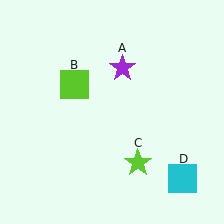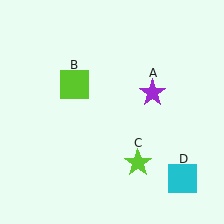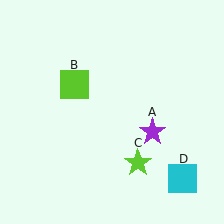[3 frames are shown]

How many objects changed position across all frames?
1 object changed position: purple star (object A).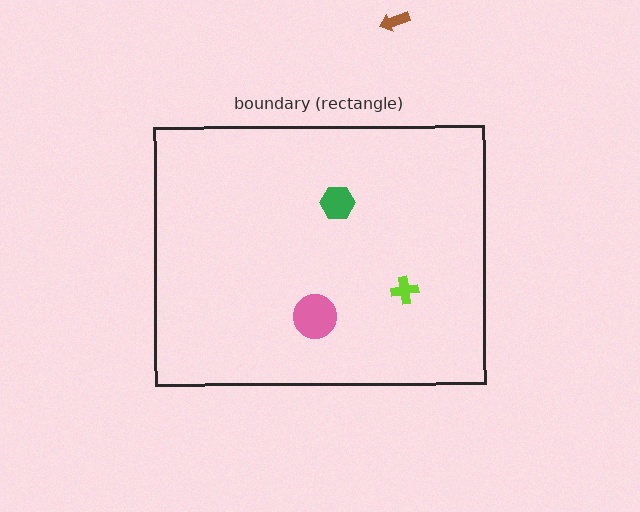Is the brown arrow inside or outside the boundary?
Outside.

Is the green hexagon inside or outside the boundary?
Inside.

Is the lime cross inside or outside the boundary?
Inside.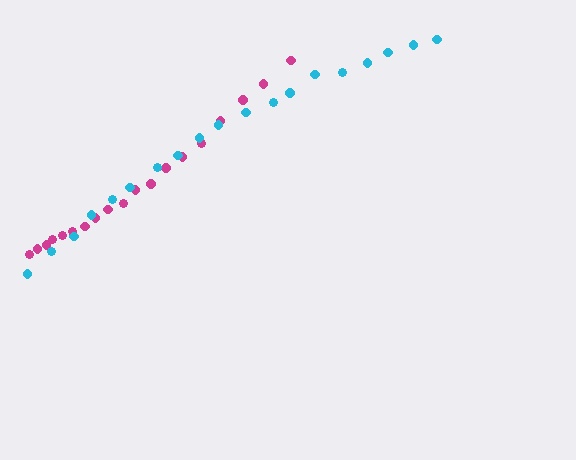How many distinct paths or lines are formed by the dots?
There are 2 distinct paths.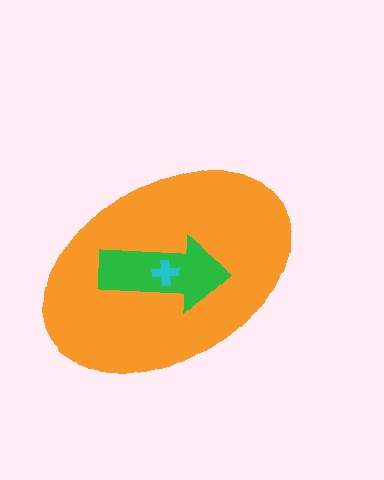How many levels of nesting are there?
3.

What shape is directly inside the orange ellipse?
The green arrow.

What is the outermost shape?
The orange ellipse.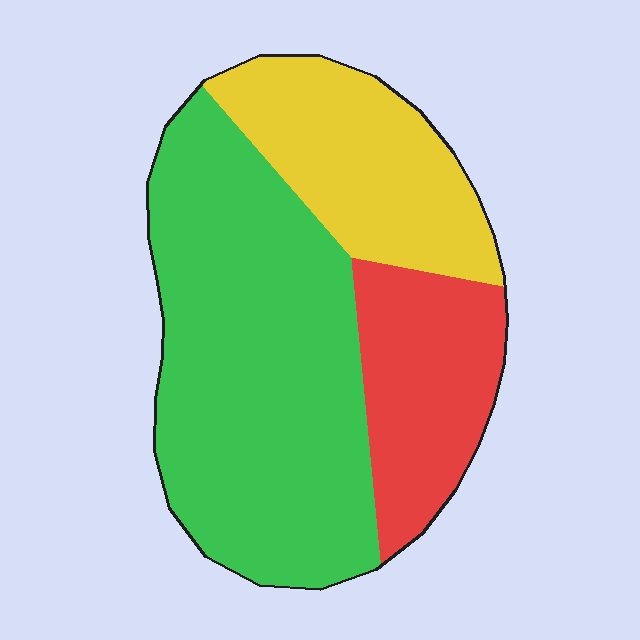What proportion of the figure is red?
Red takes up about one fifth (1/5) of the figure.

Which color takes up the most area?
Green, at roughly 55%.